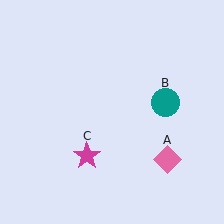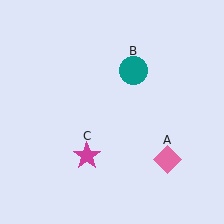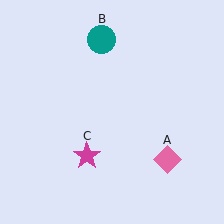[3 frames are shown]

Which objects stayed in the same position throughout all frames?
Pink diamond (object A) and magenta star (object C) remained stationary.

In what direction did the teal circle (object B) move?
The teal circle (object B) moved up and to the left.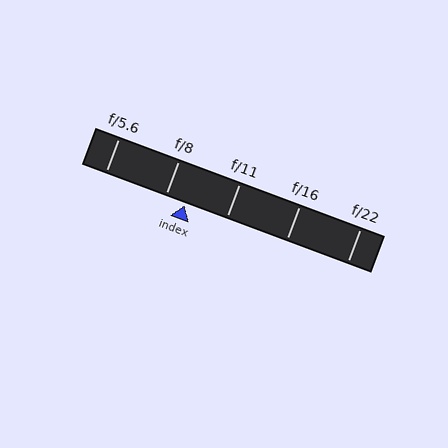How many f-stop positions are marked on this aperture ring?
There are 5 f-stop positions marked.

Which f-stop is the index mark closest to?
The index mark is closest to f/8.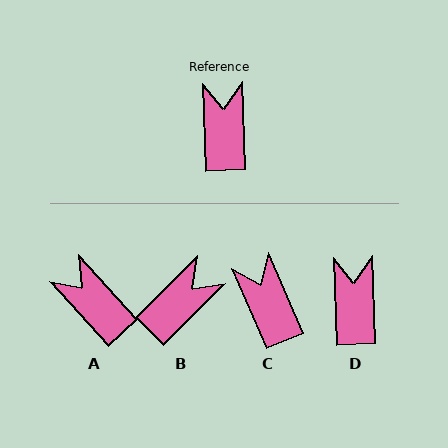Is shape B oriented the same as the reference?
No, it is off by about 47 degrees.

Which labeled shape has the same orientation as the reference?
D.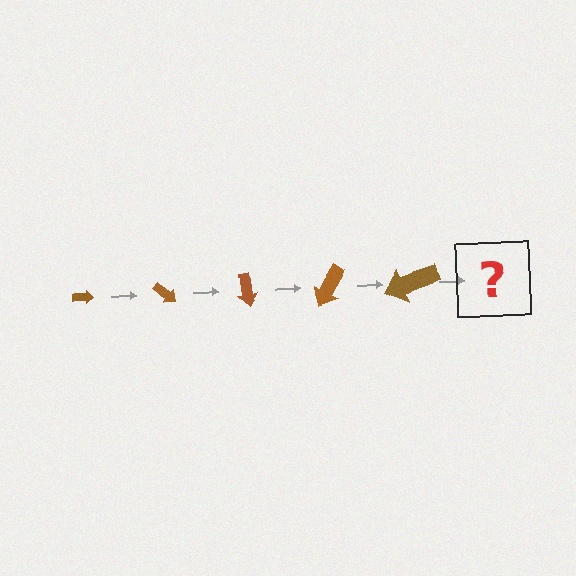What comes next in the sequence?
The next element should be an arrow, larger than the previous one and rotated 200 degrees from the start.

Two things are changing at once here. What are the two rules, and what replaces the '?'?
The two rules are that the arrow grows larger each step and it rotates 40 degrees each step. The '?' should be an arrow, larger than the previous one and rotated 200 degrees from the start.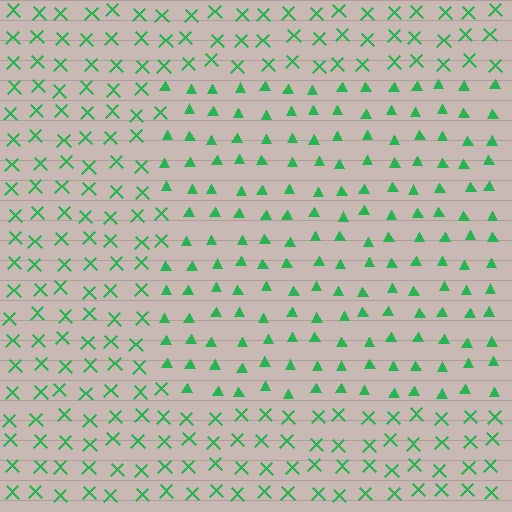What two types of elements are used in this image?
The image uses triangles inside the rectangle region and X marks outside it.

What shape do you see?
I see a rectangle.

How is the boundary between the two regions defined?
The boundary is defined by a change in element shape: triangles inside vs. X marks outside. All elements share the same color and spacing.